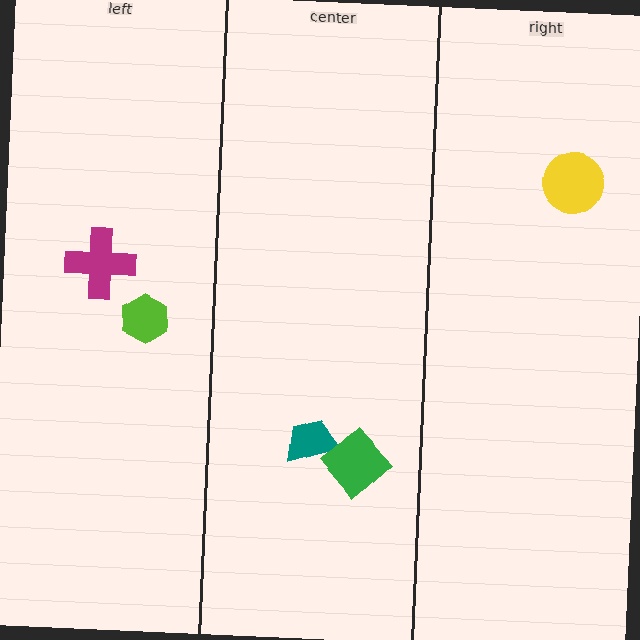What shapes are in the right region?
The yellow circle.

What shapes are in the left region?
The lime hexagon, the magenta cross.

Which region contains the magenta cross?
The left region.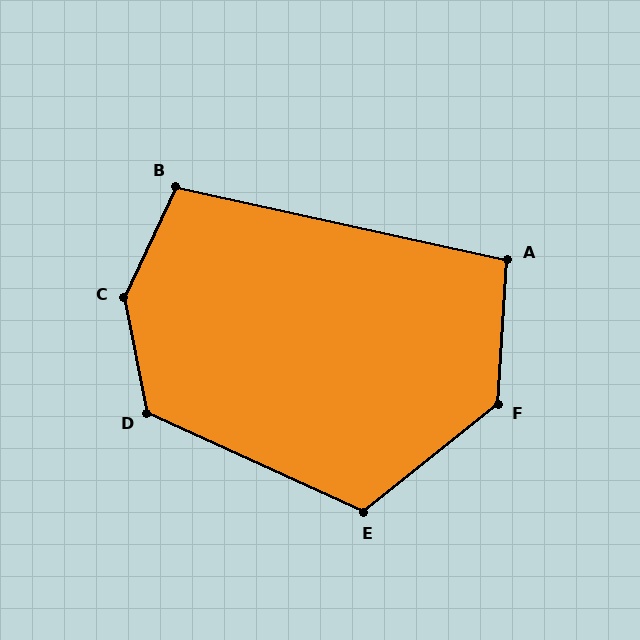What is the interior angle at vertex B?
Approximately 102 degrees (obtuse).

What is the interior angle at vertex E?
Approximately 117 degrees (obtuse).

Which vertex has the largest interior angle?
C, at approximately 144 degrees.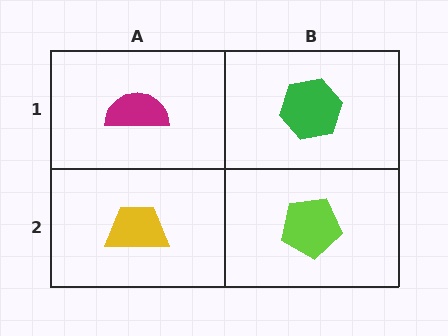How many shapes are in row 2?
2 shapes.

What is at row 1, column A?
A magenta semicircle.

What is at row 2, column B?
A lime pentagon.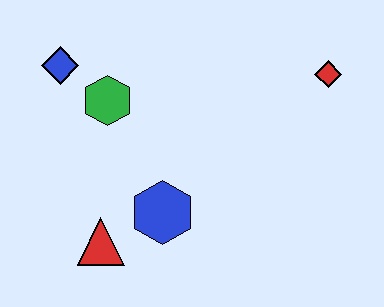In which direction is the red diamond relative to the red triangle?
The red diamond is to the right of the red triangle.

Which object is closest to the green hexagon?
The blue diamond is closest to the green hexagon.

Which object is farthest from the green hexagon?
The red diamond is farthest from the green hexagon.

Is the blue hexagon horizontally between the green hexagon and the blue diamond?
No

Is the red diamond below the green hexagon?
No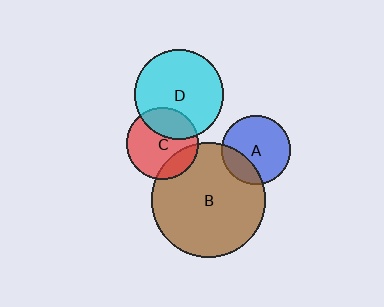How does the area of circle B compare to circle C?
Approximately 2.5 times.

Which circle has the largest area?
Circle B (brown).